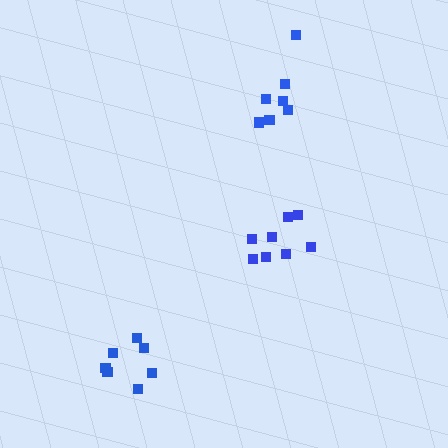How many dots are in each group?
Group 1: 8 dots, Group 2: 7 dots, Group 3: 7 dots (22 total).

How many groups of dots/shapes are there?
There are 3 groups.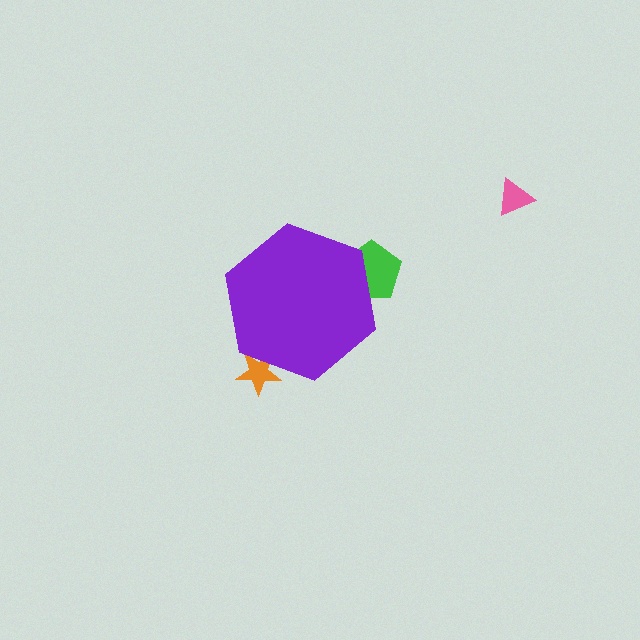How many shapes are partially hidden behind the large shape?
2 shapes are partially hidden.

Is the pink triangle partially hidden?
No, the pink triangle is fully visible.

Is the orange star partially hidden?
Yes, the orange star is partially hidden behind the purple hexagon.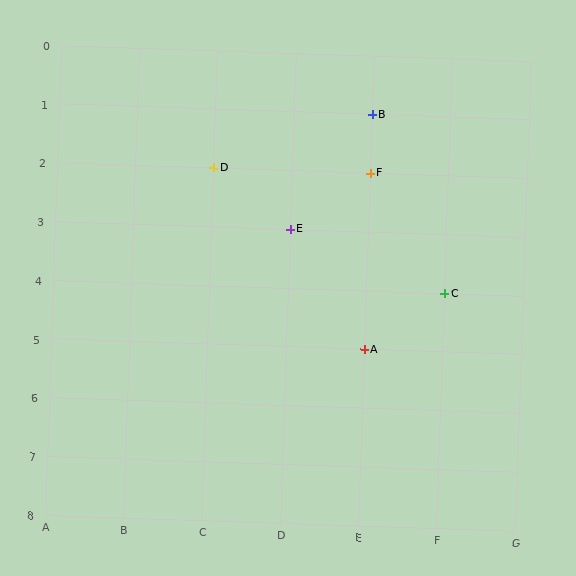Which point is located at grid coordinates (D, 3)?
Point E is at (D, 3).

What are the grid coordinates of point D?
Point D is at grid coordinates (C, 2).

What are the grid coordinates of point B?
Point B is at grid coordinates (E, 1).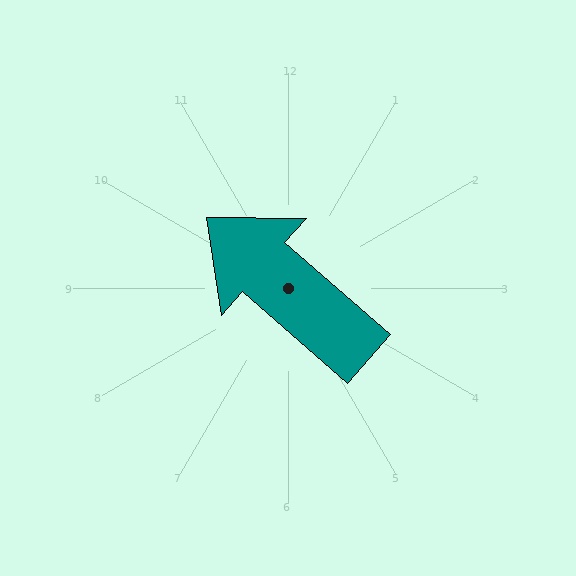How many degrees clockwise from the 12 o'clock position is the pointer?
Approximately 311 degrees.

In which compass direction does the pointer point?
Northwest.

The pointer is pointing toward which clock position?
Roughly 10 o'clock.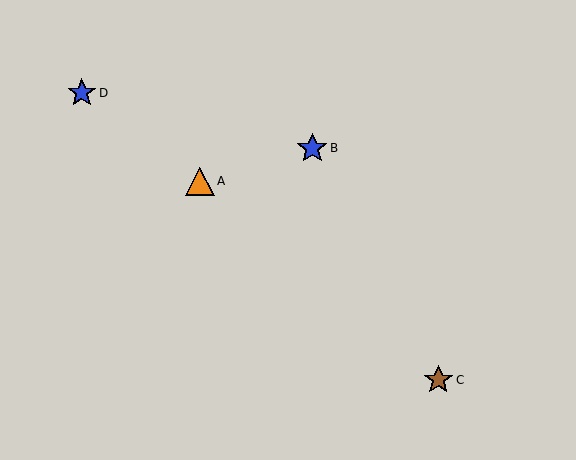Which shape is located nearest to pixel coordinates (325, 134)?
The blue star (labeled B) at (312, 148) is nearest to that location.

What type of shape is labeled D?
Shape D is a blue star.